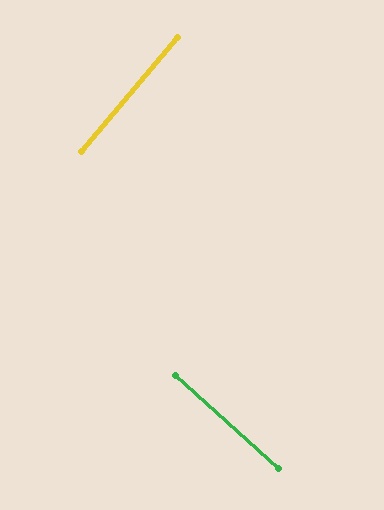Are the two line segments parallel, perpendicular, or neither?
Perpendicular — they meet at approximately 88°.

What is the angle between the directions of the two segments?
Approximately 88 degrees.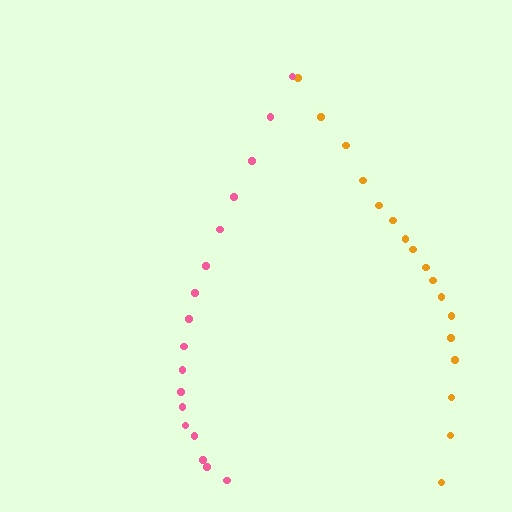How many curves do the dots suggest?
There are 2 distinct paths.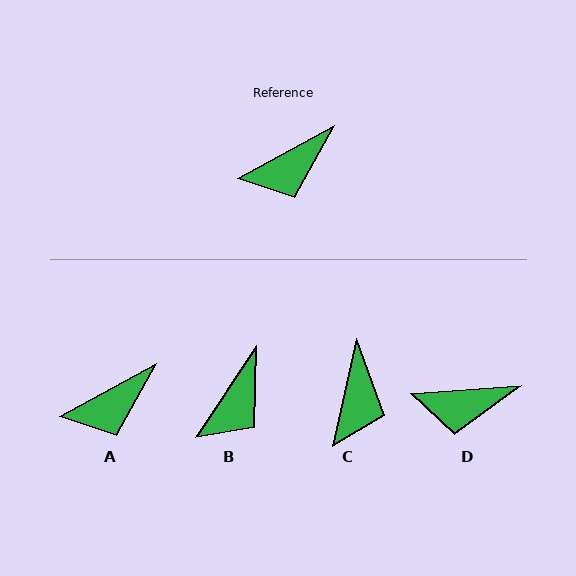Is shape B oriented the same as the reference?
No, it is off by about 28 degrees.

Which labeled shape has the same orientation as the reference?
A.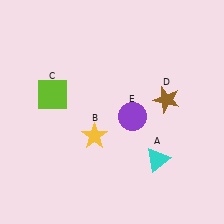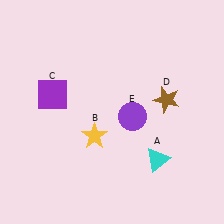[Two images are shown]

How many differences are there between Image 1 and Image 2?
There is 1 difference between the two images.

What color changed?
The square (C) changed from lime in Image 1 to purple in Image 2.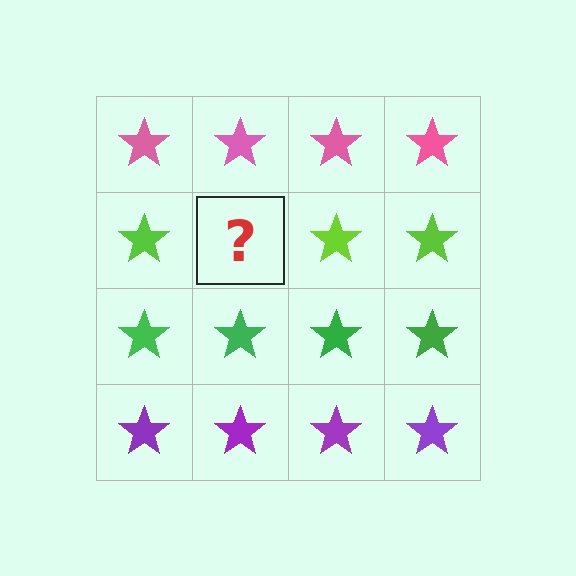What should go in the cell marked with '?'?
The missing cell should contain a lime star.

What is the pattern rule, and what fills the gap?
The rule is that each row has a consistent color. The gap should be filled with a lime star.